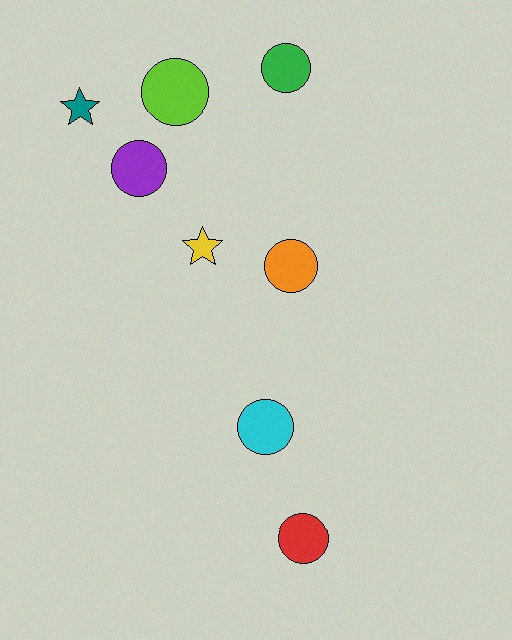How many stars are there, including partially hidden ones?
There are 2 stars.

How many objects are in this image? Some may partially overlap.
There are 8 objects.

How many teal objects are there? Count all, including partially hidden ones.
There is 1 teal object.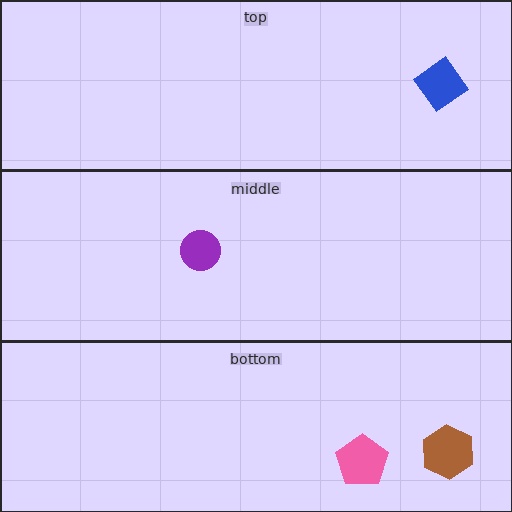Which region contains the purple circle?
The middle region.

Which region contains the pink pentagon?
The bottom region.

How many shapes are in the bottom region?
2.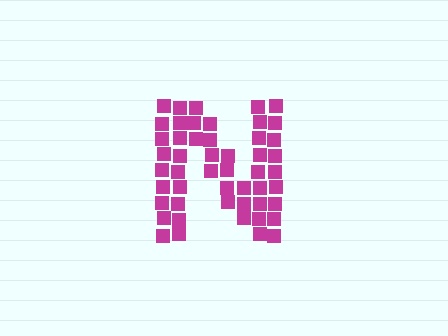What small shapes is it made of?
It is made of small squares.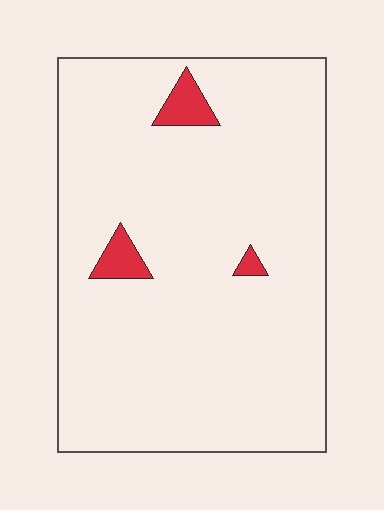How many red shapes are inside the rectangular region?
3.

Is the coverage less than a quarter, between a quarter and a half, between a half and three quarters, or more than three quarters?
Less than a quarter.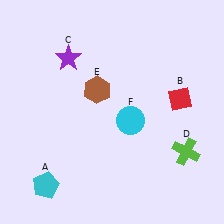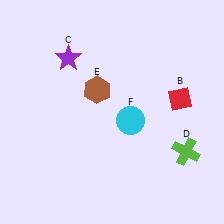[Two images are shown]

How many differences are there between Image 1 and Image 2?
There is 1 difference between the two images.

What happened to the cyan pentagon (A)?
The cyan pentagon (A) was removed in Image 2. It was in the bottom-left area of Image 1.